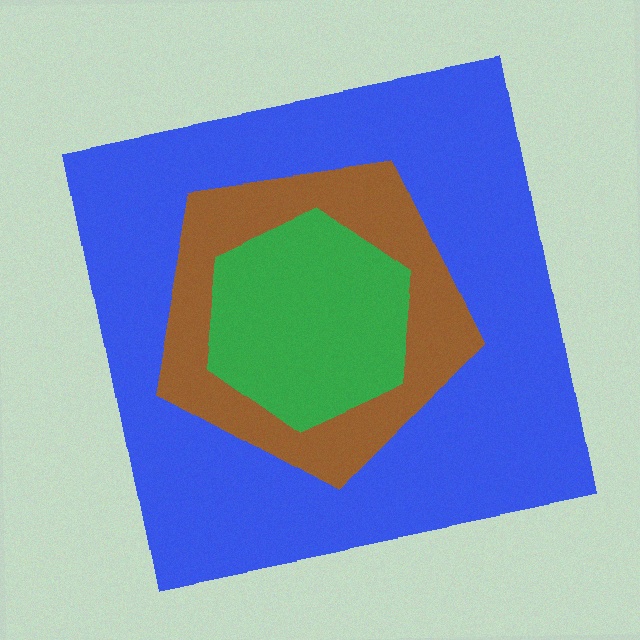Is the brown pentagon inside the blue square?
Yes.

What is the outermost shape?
The blue square.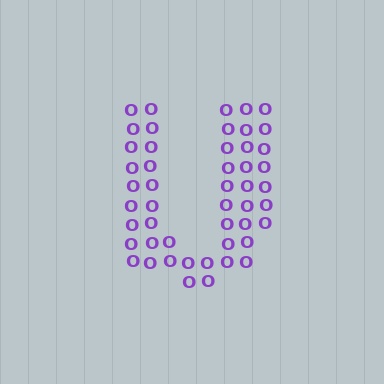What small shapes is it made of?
It is made of small letter O's.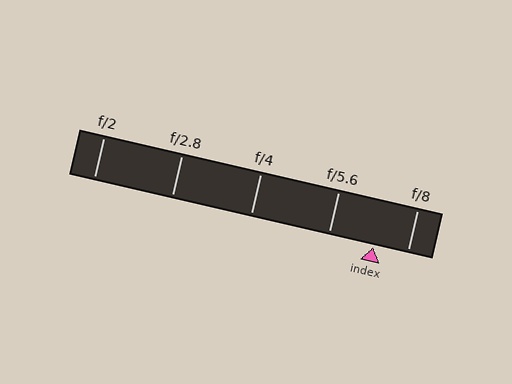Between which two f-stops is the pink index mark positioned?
The index mark is between f/5.6 and f/8.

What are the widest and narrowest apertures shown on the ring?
The widest aperture shown is f/2 and the narrowest is f/8.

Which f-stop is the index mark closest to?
The index mark is closest to f/8.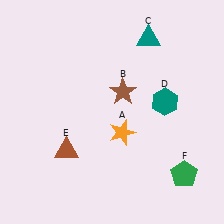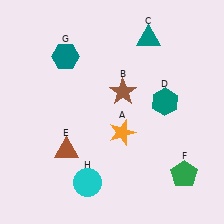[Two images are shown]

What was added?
A teal hexagon (G), a cyan circle (H) were added in Image 2.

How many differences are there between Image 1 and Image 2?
There are 2 differences between the two images.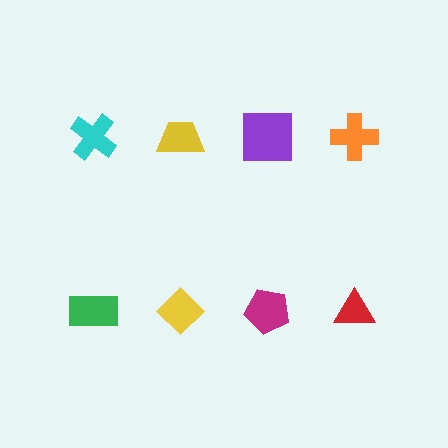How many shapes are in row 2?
4 shapes.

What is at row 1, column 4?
An orange cross.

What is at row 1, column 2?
A yellow trapezoid.